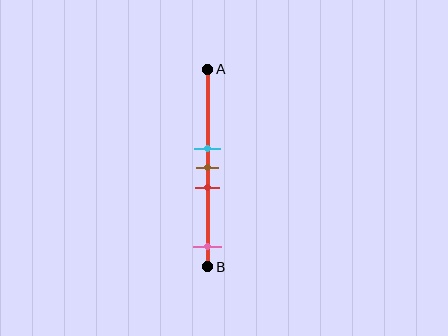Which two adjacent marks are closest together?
The cyan and brown marks are the closest adjacent pair.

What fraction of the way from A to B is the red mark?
The red mark is approximately 60% (0.6) of the way from A to B.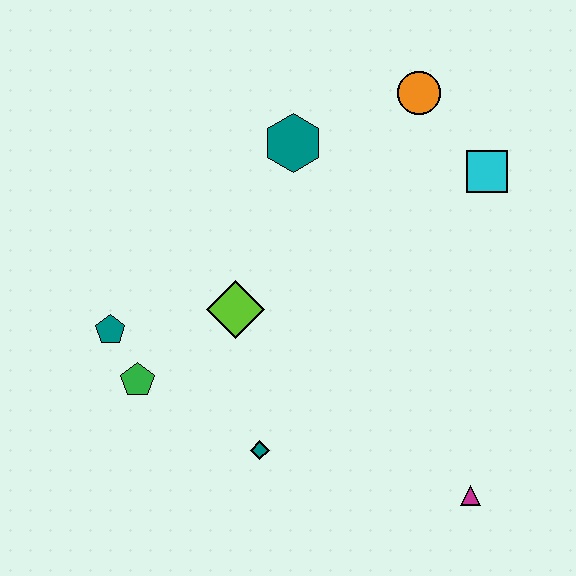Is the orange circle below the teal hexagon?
No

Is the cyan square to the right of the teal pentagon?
Yes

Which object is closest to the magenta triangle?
The teal diamond is closest to the magenta triangle.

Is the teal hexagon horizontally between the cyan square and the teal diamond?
Yes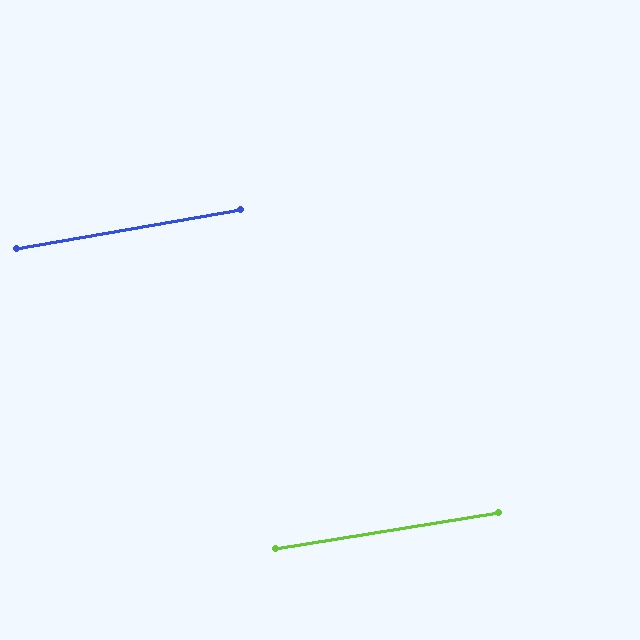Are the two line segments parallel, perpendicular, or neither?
Parallel — their directions differ by only 0.9°.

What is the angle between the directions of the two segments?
Approximately 1 degree.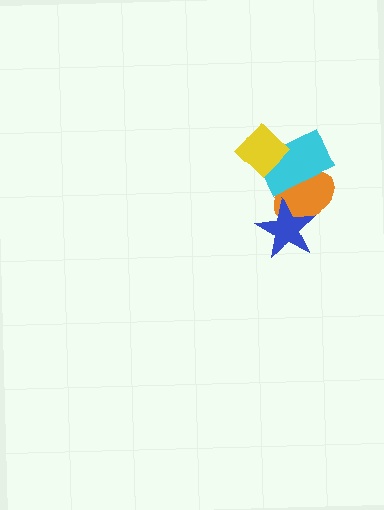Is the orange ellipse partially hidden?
Yes, it is partially covered by another shape.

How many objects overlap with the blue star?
1 object overlaps with the blue star.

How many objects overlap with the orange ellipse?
2 objects overlap with the orange ellipse.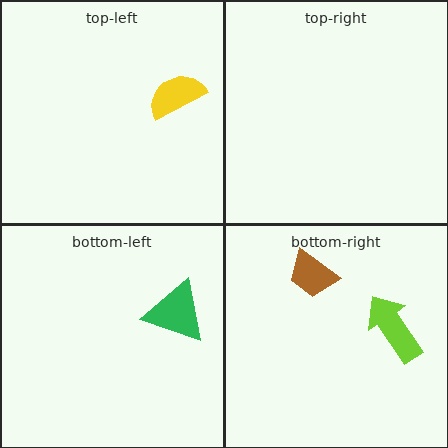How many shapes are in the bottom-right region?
2.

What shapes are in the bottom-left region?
The green triangle.